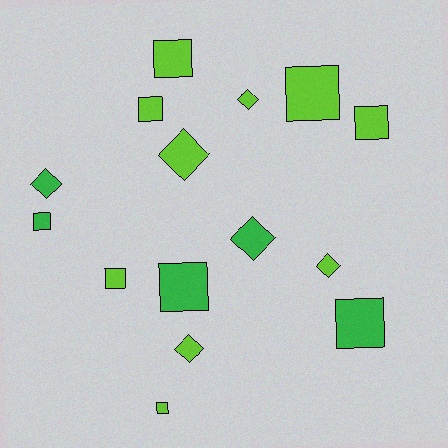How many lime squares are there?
There are 6 lime squares.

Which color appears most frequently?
Lime, with 10 objects.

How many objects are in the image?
There are 15 objects.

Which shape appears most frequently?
Square, with 9 objects.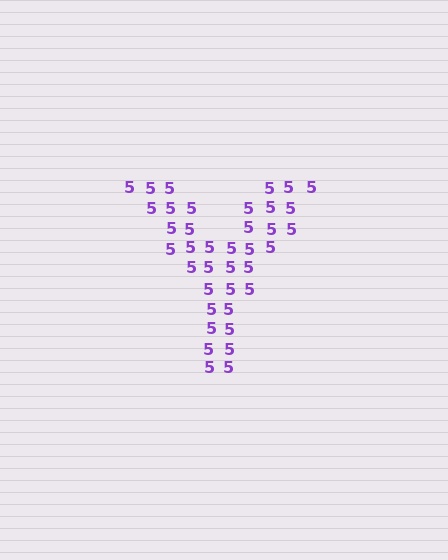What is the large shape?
The large shape is the letter Y.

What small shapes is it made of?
It is made of small digit 5's.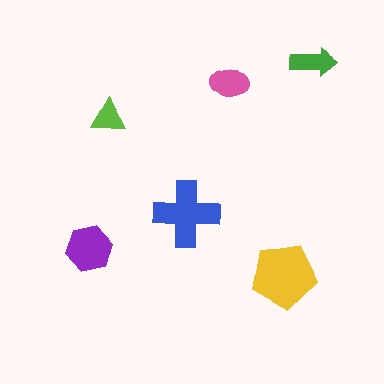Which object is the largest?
The yellow pentagon.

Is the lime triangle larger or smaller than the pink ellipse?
Smaller.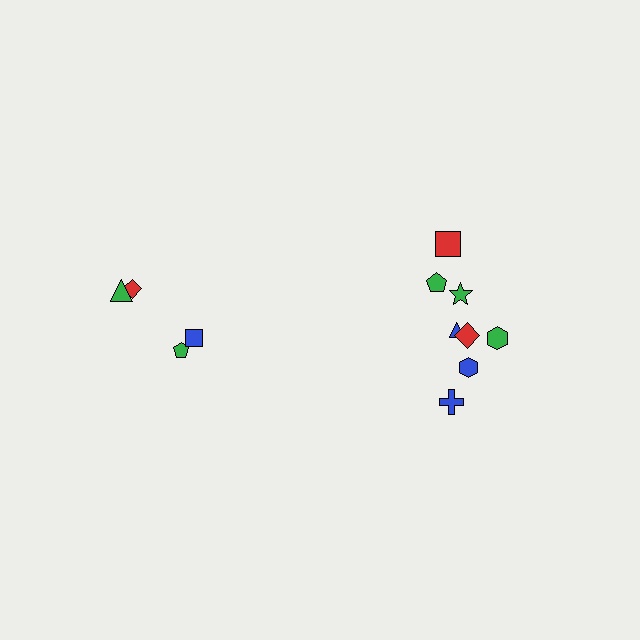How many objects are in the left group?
There are 4 objects.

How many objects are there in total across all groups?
There are 12 objects.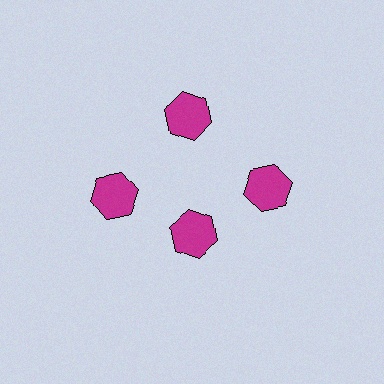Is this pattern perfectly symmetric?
No. The 4 magenta hexagons are arranged in a ring, but one element near the 6 o'clock position is pulled inward toward the center, breaking the 4-fold rotational symmetry.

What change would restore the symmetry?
The symmetry would be restored by moving it outward, back onto the ring so that all 4 hexagons sit at equal angles and equal distance from the center.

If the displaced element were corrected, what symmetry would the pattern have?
It would have 4-fold rotational symmetry — the pattern would map onto itself every 90 degrees.